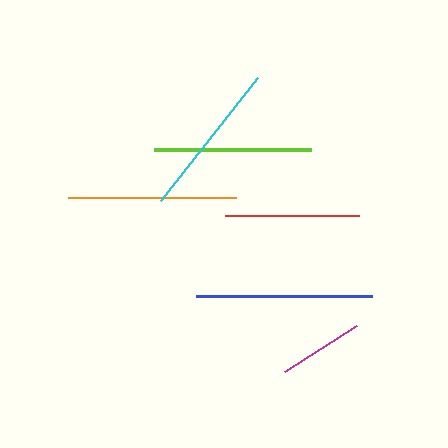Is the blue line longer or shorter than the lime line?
The blue line is longer than the lime line.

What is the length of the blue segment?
The blue segment is approximately 176 pixels long.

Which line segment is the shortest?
The magenta line is the shortest at approximately 86 pixels.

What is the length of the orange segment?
The orange segment is approximately 168 pixels long.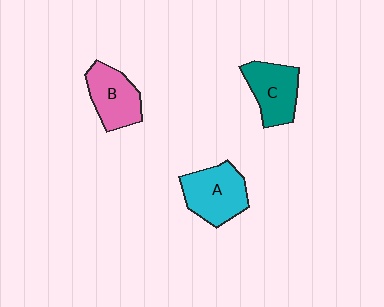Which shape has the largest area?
Shape A (cyan).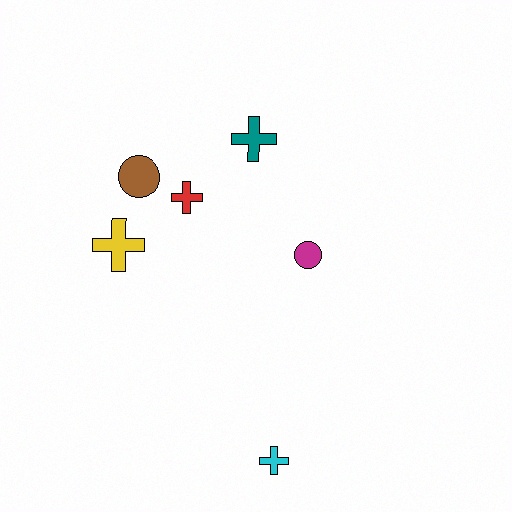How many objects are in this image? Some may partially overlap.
There are 6 objects.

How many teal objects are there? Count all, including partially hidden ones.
There is 1 teal object.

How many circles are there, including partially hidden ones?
There are 2 circles.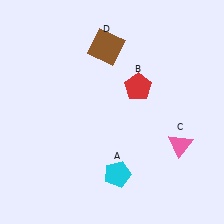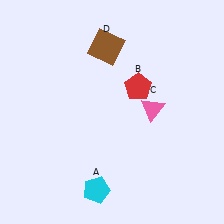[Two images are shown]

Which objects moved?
The objects that moved are: the cyan pentagon (A), the pink triangle (C).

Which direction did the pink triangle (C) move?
The pink triangle (C) moved up.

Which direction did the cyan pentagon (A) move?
The cyan pentagon (A) moved left.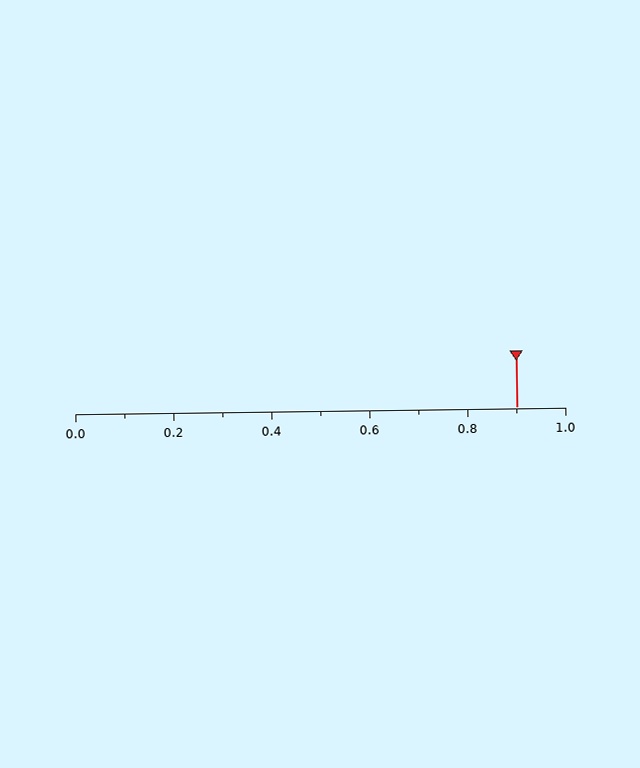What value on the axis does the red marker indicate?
The marker indicates approximately 0.9.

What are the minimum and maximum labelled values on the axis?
The axis runs from 0.0 to 1.0.